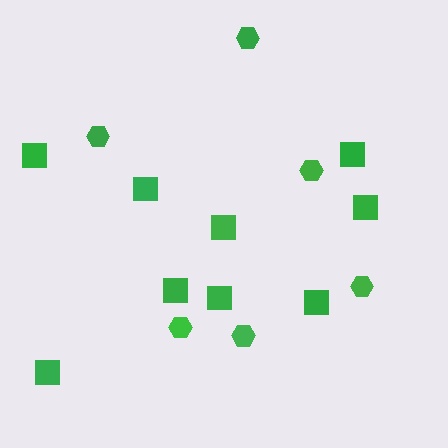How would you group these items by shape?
There are 2 groups: one group of squares (9) and one group of hexagons (6).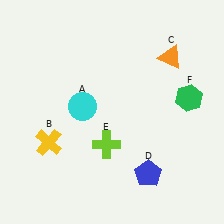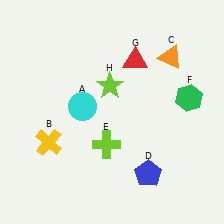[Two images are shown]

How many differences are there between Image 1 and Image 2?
There are 2 differences between the two images.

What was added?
A red triangle (G), a lime star (H) were added in Image 2.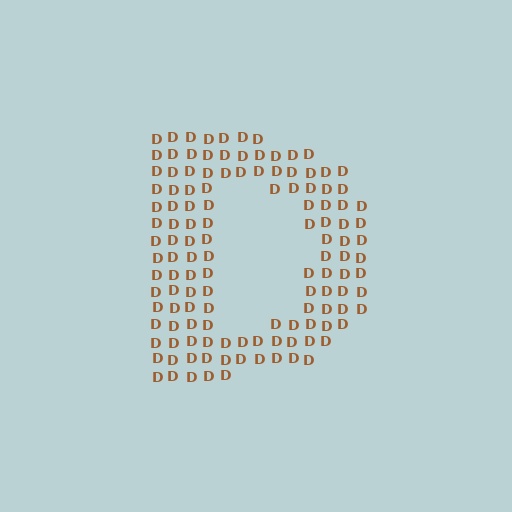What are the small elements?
The small elements are letter D's.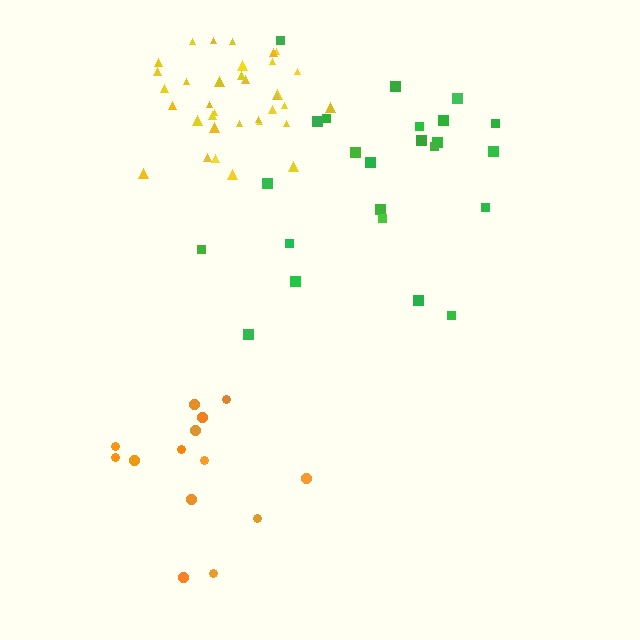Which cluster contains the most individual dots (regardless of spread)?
Yellow (35).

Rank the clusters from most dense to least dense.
yellow, green, orange.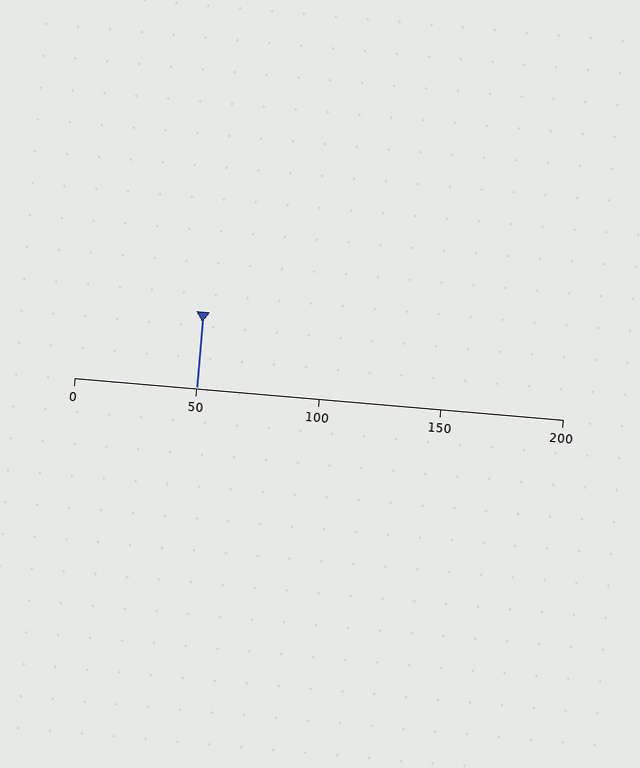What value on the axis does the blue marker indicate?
The marker indicates approximately 50.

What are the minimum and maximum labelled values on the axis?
The axis runs from 0 to 200.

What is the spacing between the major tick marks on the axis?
The major ticks are spaced 50 apart.